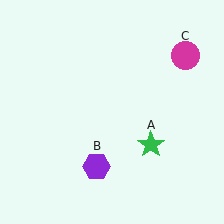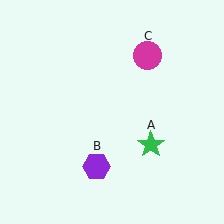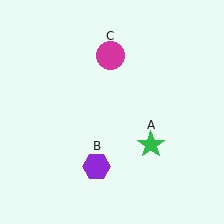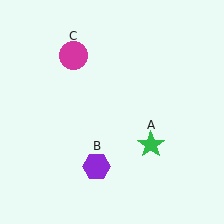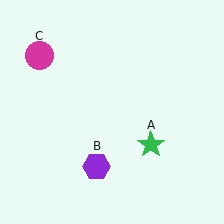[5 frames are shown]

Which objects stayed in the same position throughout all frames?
Green star (object A) and purple hexagon (object B) remained stationary.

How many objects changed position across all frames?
1 object changed position: magenta circle (object C).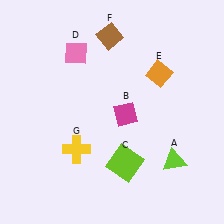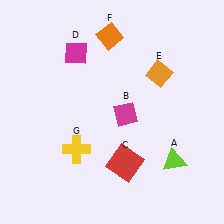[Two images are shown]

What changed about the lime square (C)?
In Image 1, C is lime. In Image 2, it changed to red.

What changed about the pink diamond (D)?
In Image 1, D is pink. In Image 2, it changed to magenta.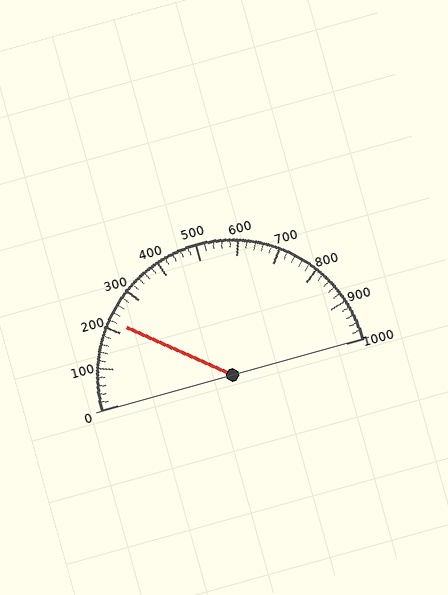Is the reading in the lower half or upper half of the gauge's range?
The reading is in the lower half of the range (0 to 1000).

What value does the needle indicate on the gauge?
The needle indicates approximately 220.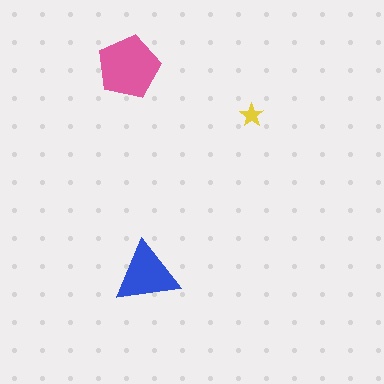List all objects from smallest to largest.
The yellow star, the blue triangle, the pink pentagon.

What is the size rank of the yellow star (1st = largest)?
3rd.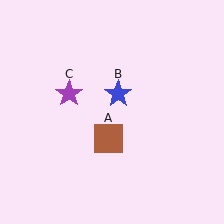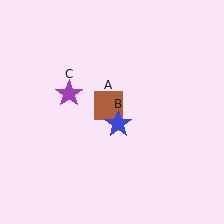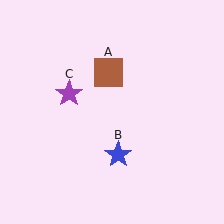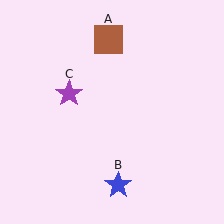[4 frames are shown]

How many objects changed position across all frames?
2 objects changed position: brown square (object A), blue star (object B).